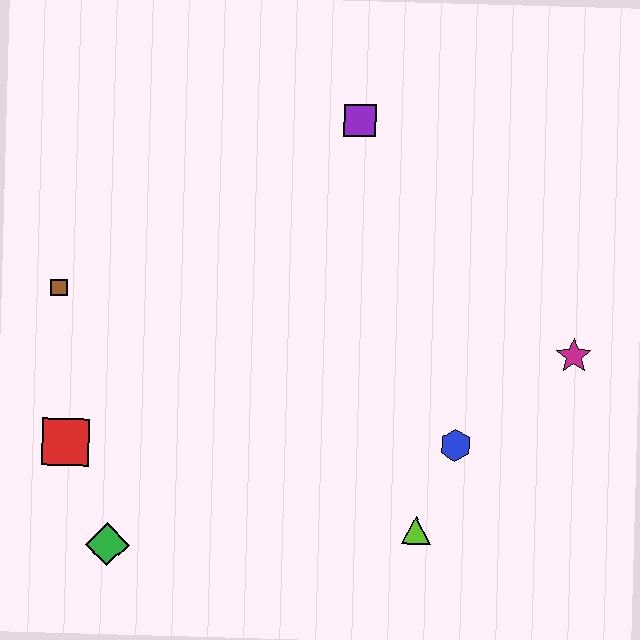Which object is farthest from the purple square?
The green diamond is farthest from the purple square.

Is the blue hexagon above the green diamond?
Yes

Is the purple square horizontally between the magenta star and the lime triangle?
No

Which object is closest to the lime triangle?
The blue hexagon is closest to the lime triangle.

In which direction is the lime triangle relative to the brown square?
The lime triangle is to the right of the brown square.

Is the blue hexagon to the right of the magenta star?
No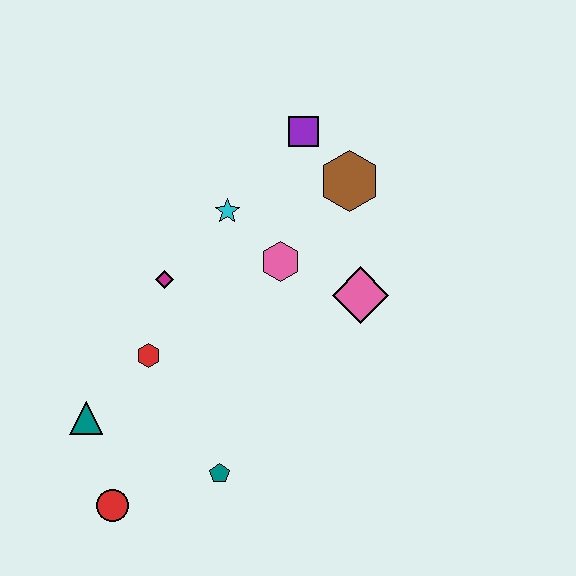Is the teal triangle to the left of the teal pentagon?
Yes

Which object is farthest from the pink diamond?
The red circle is farthest from the pink diamond.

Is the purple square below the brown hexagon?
No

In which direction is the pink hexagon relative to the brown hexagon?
The pink hexagon is below the brown hexagon.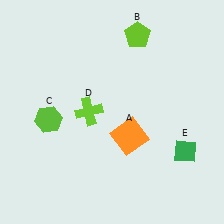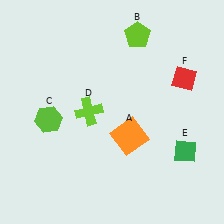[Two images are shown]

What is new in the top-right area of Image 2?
A red diamond (F) was added in the top-right area of Image 2.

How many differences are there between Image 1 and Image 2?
There is 1 difference between the two images.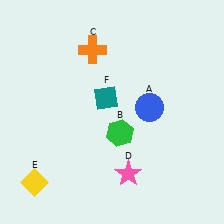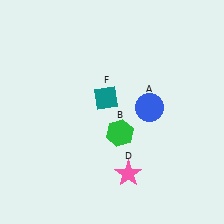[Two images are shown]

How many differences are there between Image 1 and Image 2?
There are 2 differences between the two images.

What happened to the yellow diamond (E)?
The yellow diamond (E) was removed in Image 2. It was in the bottom-left area of Image 1.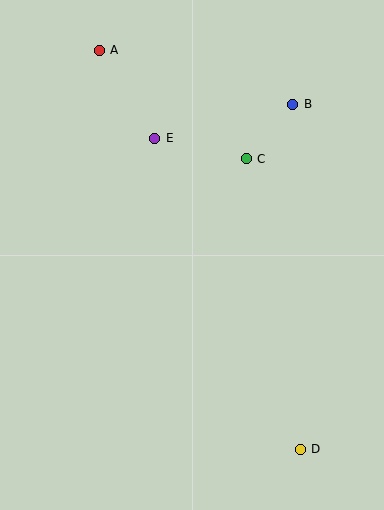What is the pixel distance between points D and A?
The distance between D and A is 447 pixels.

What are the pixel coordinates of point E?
Point E is at (155, 138).